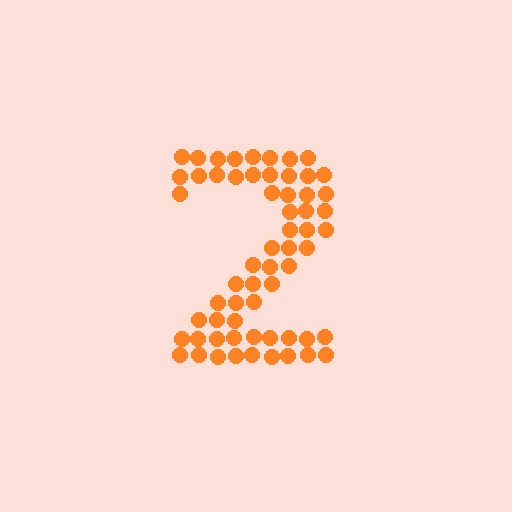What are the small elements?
The small elements are circles.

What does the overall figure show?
The overall figure shows the digit 2.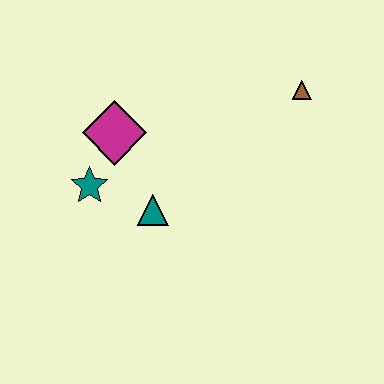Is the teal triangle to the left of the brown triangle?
Yes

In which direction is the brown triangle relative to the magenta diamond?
The brown triangle is to the right of the magenta diamond.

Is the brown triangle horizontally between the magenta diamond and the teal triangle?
No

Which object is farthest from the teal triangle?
The brown triangle is farthest from the teal triangle.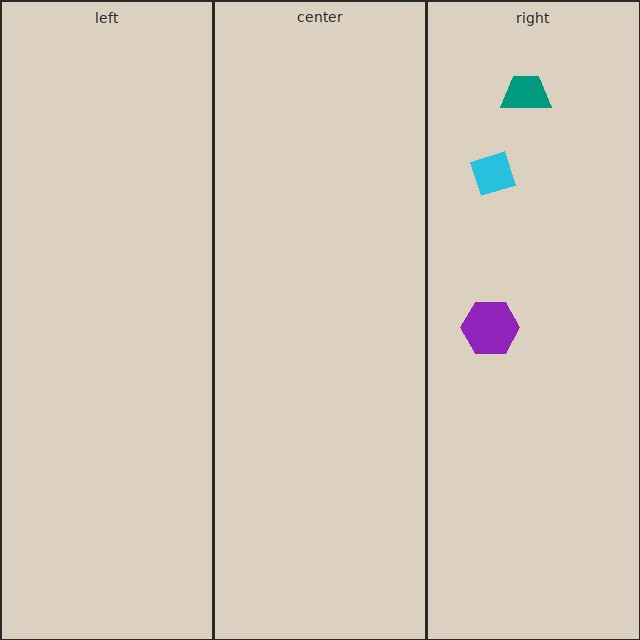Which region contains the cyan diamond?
The right region.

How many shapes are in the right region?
3.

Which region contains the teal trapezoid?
The right region.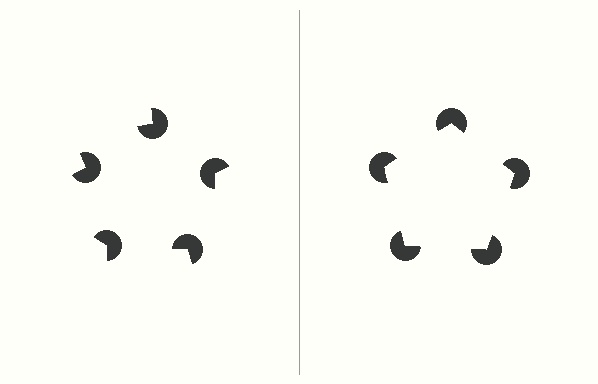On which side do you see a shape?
An illusory pentagon appears on the right side. On the left side the wedge cuts are rotated, so no coherent shape forms.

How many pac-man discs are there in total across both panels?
10 — 5 on each side.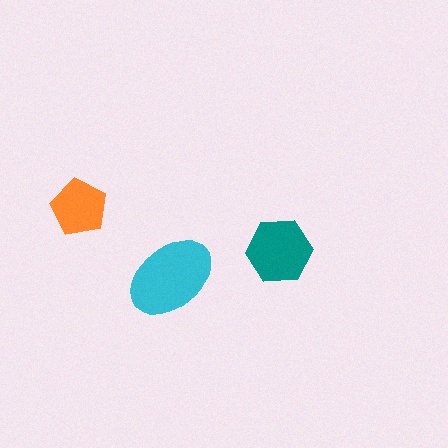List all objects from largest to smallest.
The cyan ellipse, the teal hexagon, the orange pentagon.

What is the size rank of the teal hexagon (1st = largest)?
2nd.